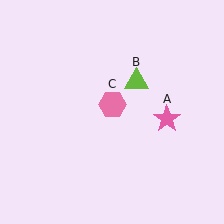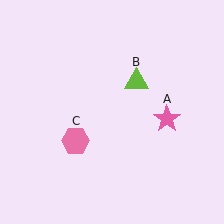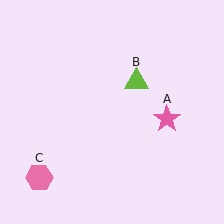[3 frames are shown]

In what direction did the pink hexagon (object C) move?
The pink hexagon (object C) moved down and to the left.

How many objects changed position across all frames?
1 object changed position: pink hexagon (object C).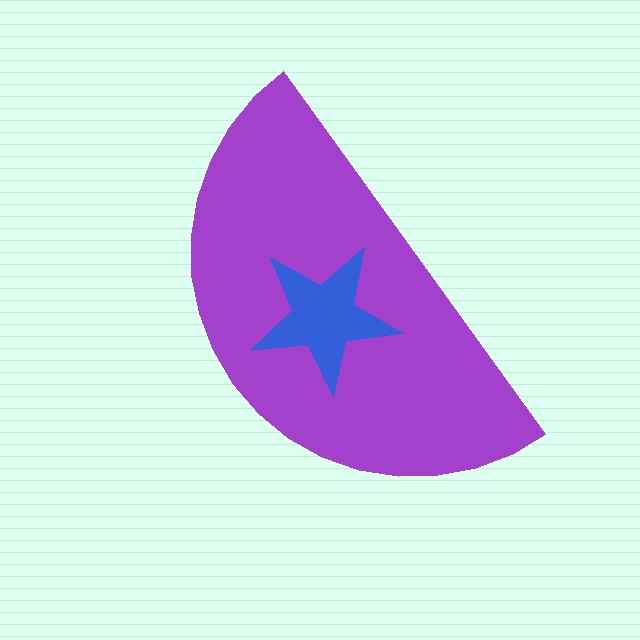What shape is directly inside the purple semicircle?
The blue star.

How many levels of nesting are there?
2.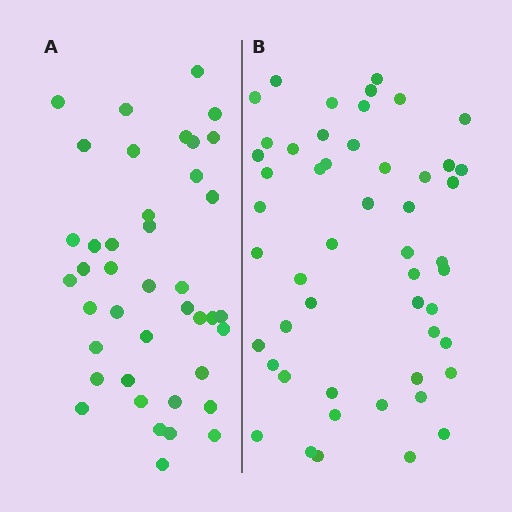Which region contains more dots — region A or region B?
Region B (the right region) has more dots.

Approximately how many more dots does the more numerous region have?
Region B has roughly 10 or so more dots than region A.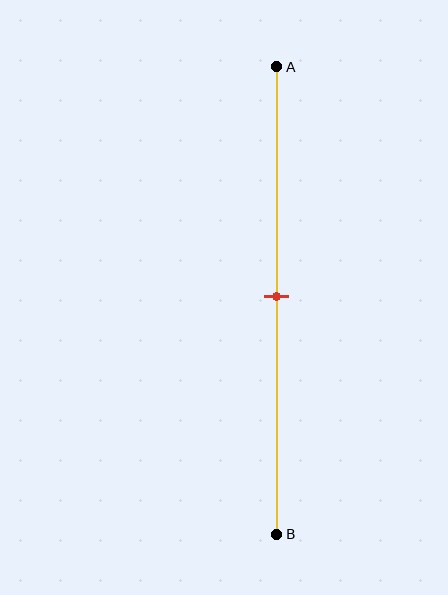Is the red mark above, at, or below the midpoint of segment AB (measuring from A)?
The red mark is approximately at the midpoint of segment AB.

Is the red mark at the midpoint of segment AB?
Yes, the mark is approximately at the midpoint.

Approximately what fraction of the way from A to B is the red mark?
The red mark is approximately 50% of the way from A to B.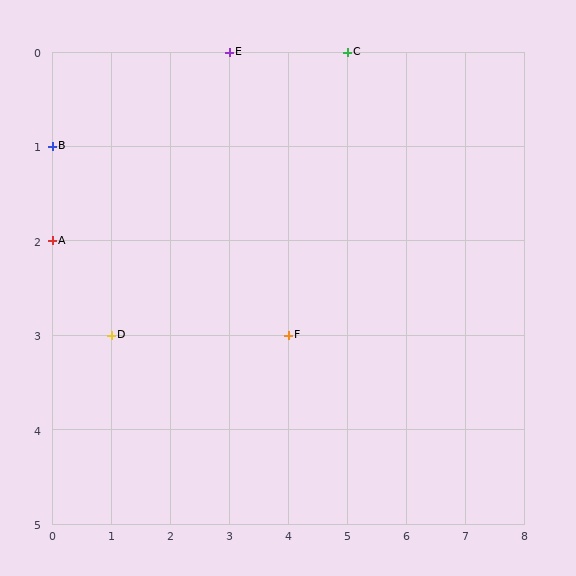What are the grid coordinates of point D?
Point D is at grid coordinates (1, 3).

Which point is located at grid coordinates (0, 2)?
Point A is at (0, 2).